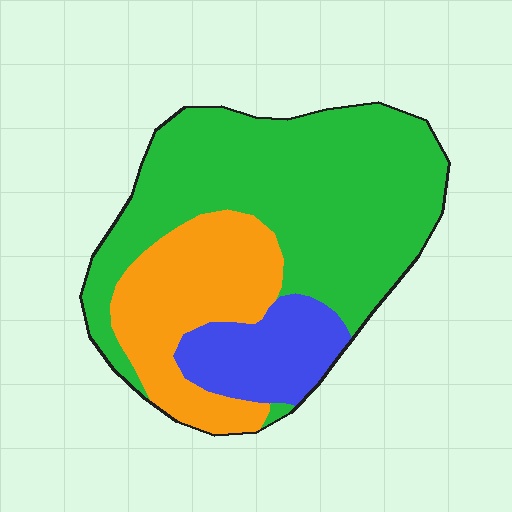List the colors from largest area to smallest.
From largest to smallest: green, orange, blue.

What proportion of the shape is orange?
Orange takes up between a sixth and a third of the shape.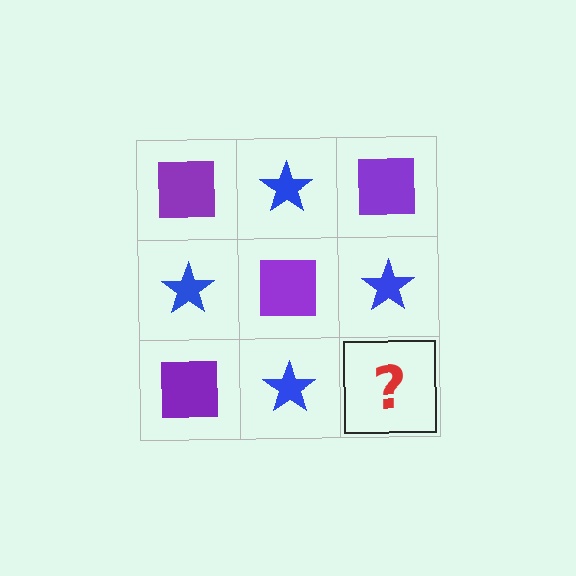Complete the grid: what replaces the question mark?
The question mark should be replaced with a purple square.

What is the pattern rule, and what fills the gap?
The rule is that it alternates purple square and blue star in a checkerboard pattern. The gap should be filled with a purple square.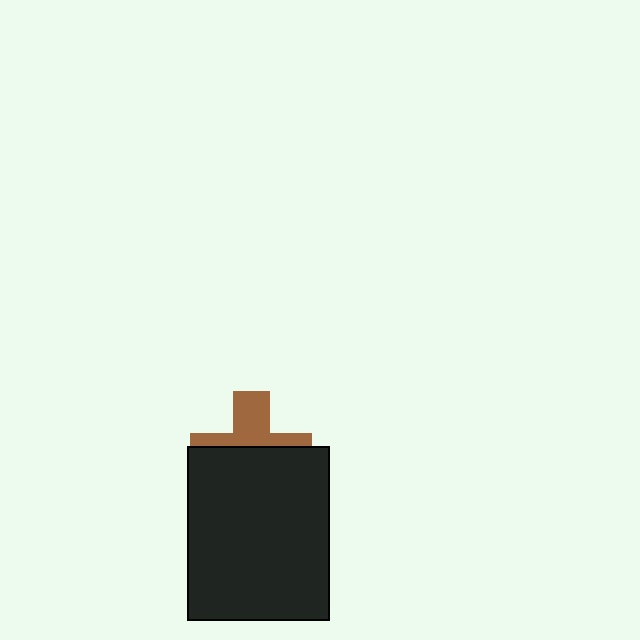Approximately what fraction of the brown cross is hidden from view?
Roughly 60% of the brown cross is hidden behind the black rectangle.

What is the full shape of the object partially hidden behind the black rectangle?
The partially hidden object is a brown cross.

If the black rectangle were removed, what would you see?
You would see the complete brown cross.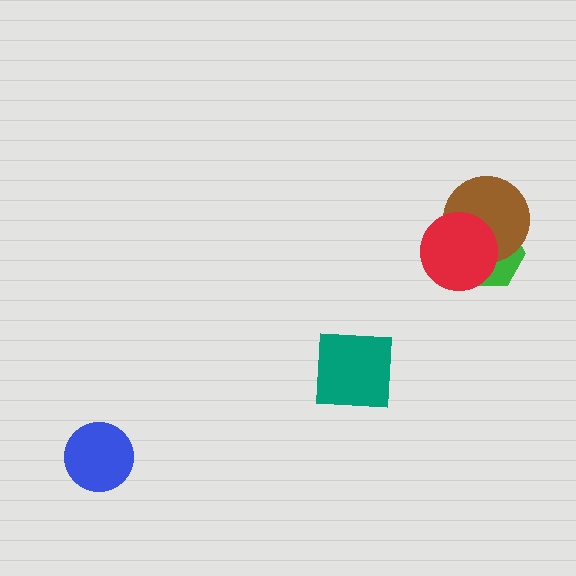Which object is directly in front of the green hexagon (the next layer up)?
The brown circle is directly in front of the green hexagon.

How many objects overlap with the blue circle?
0 objects overlap with the blue circle.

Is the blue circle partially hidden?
No, no other shape covers it.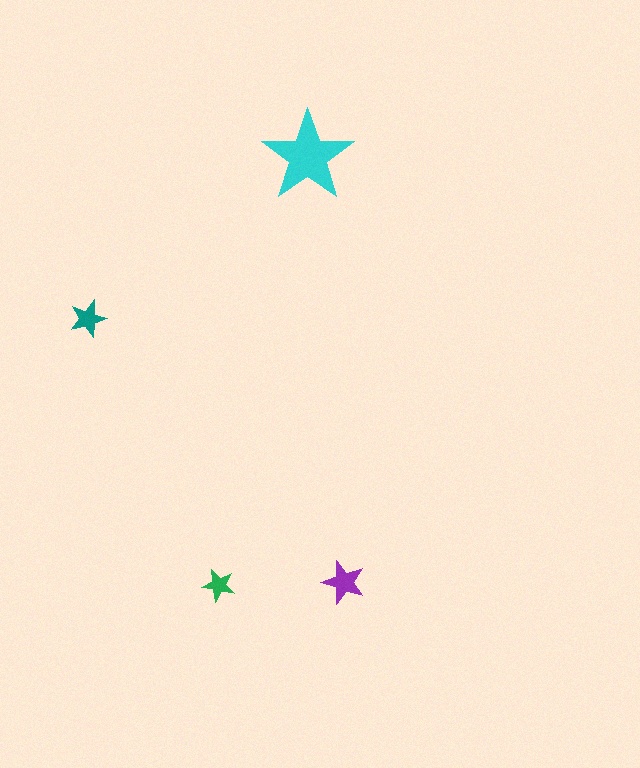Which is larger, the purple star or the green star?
The purple one.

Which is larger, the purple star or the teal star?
The purple one.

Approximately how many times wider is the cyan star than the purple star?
About 2 times wider.